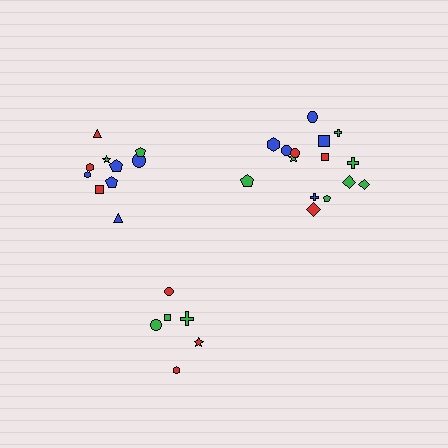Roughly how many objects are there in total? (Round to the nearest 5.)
Roughly 30 objects in total.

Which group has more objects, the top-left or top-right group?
The top-right group.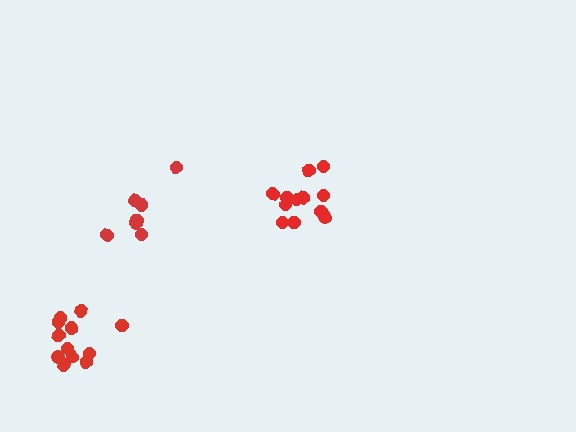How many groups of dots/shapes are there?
There are 3 groups.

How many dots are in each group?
Group 1: 7 dots, Group 2: 12 dots, Group 3: 12 dots (31 total).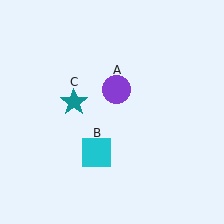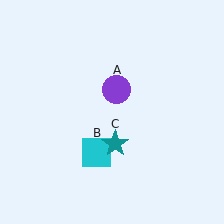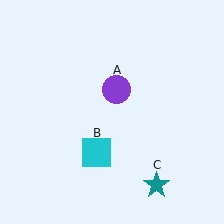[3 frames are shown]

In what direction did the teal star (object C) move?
The teal star (object C) moved down and to the right.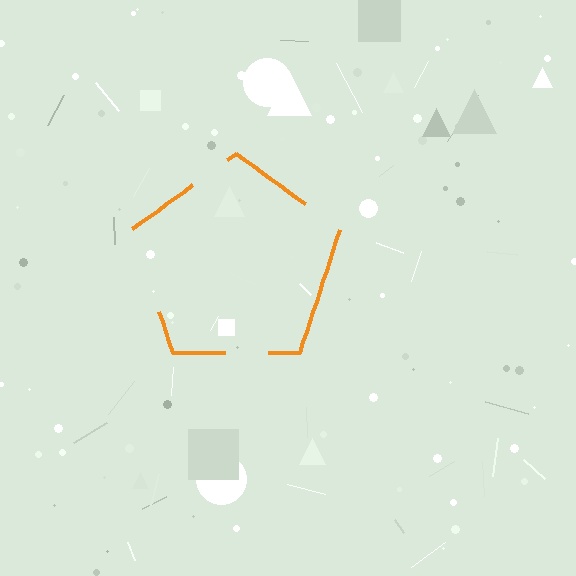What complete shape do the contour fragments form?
The contour fragments form a pentagon.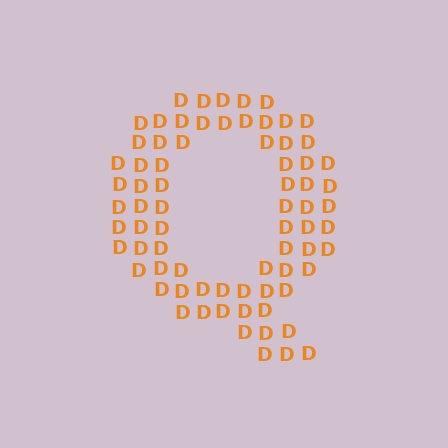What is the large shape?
The large shape is the letter Q.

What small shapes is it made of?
It is made of small letter D's.